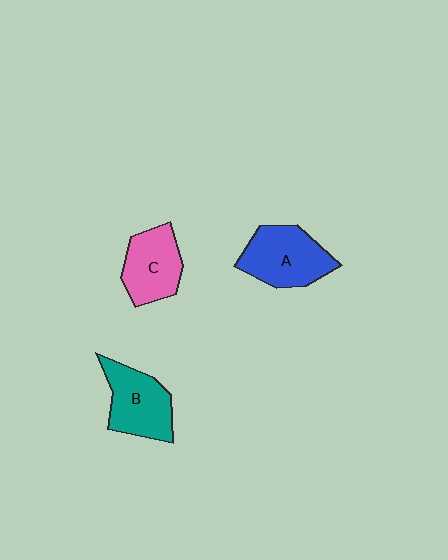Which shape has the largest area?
Shape A (blue).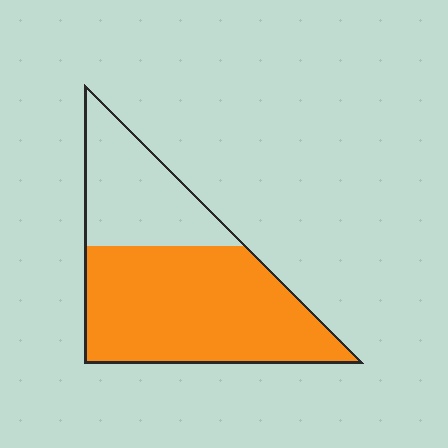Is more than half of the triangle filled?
Yes.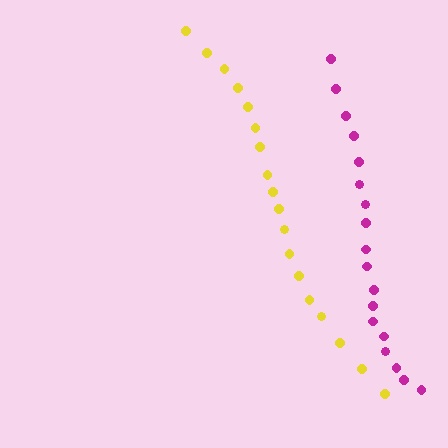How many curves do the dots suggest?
There are 2 distinct paths.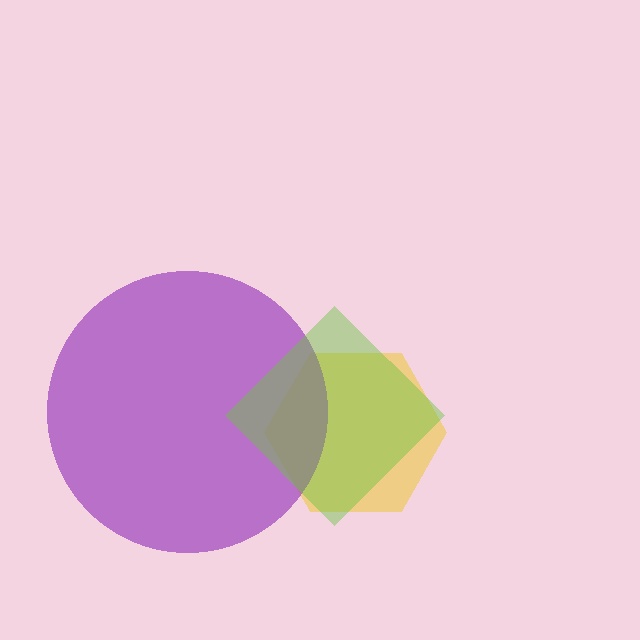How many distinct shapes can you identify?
There are 3 distinct shapes: a yellow hexagon, a purple circle, a lime diamond.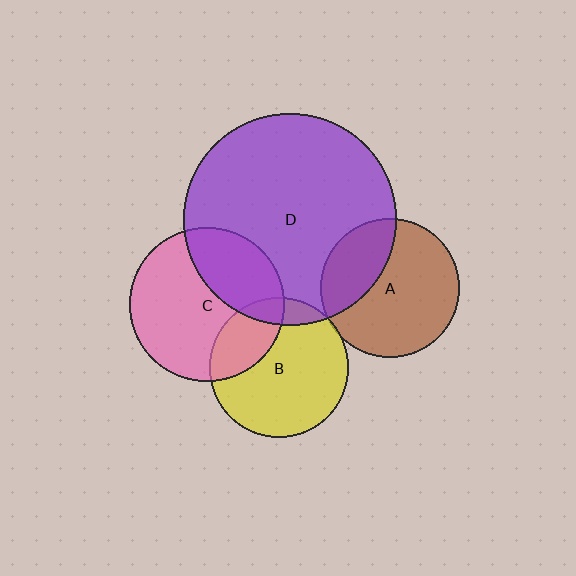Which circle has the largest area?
Circle D (purple).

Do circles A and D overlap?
Yes.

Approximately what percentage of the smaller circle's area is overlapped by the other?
Approximately 30%.